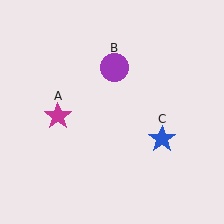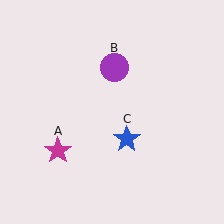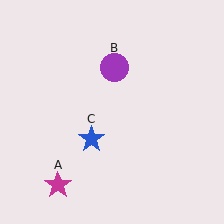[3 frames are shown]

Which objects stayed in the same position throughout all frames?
Purple circle (object B) remained stationary.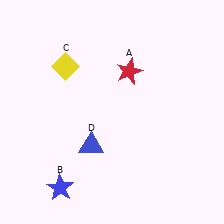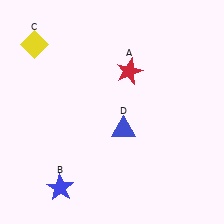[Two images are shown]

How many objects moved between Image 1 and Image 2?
2 objects moved between the two images.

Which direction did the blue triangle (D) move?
The blue triangle (D) moved right.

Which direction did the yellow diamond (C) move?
The yellow diamond (C) moved left.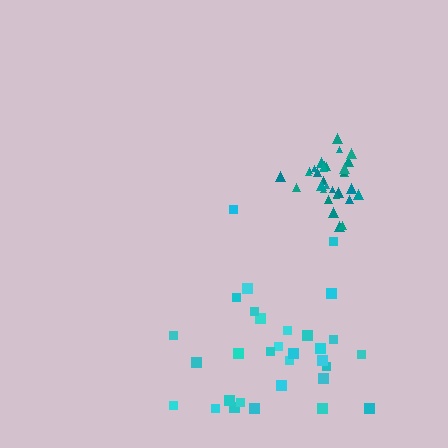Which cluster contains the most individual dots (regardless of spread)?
Teal (31).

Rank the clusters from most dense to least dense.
teal, cyan.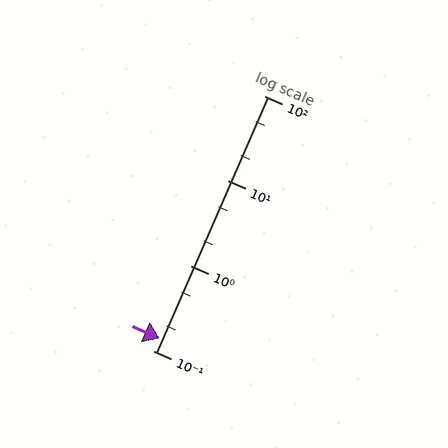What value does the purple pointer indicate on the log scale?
The pointer indicates approximately 0.14.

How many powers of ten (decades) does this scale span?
The scale spans 3 decades, from 0.1 to 100.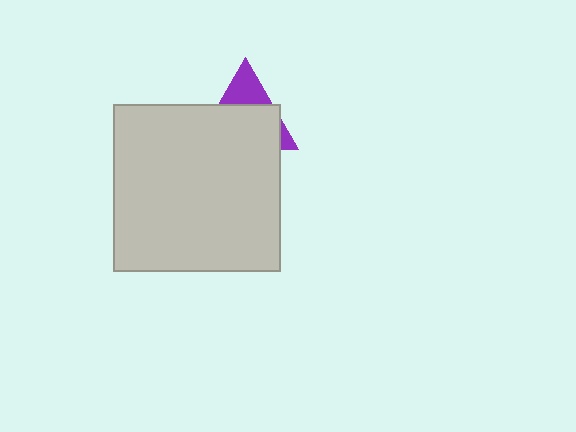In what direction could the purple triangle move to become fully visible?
The purple triangle could move up. That would shift it out from behind the light gray square entirely.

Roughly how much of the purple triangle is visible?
A small part of it is visible (roughly 31%).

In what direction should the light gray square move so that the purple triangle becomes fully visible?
The light gray square should move down. That is the shortest direction to clear the overlap and leave the purple triangle fully visible.